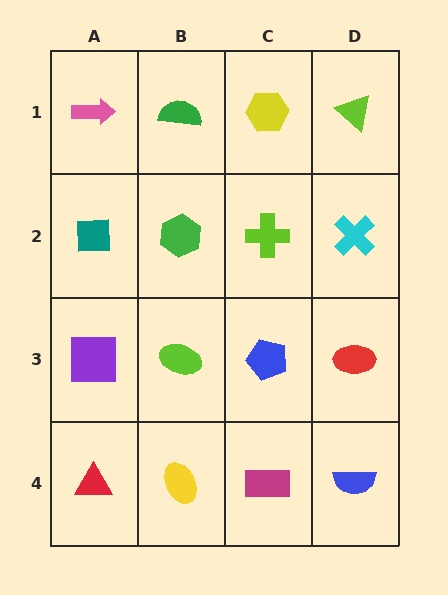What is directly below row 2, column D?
A red ellipse.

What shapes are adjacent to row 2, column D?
A lime triangle (row 1, column D), a red ellipse (row 3, column D), a lime cross (row 2, column C).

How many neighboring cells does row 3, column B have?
4.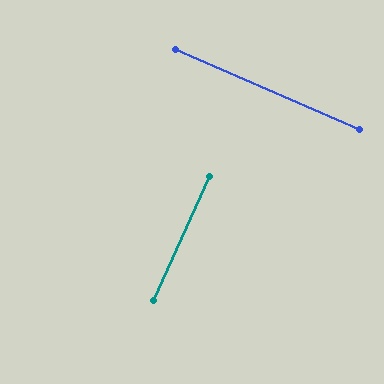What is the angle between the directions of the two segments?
Approximately 89 degrees.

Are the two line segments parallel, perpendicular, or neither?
Perpendicular — they meet at approximately 89°.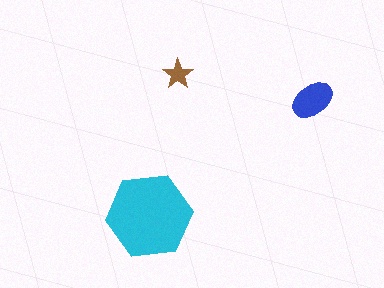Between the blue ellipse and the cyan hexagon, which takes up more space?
The cyan hexagon.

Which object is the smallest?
The brown star.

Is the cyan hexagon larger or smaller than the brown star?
Larger.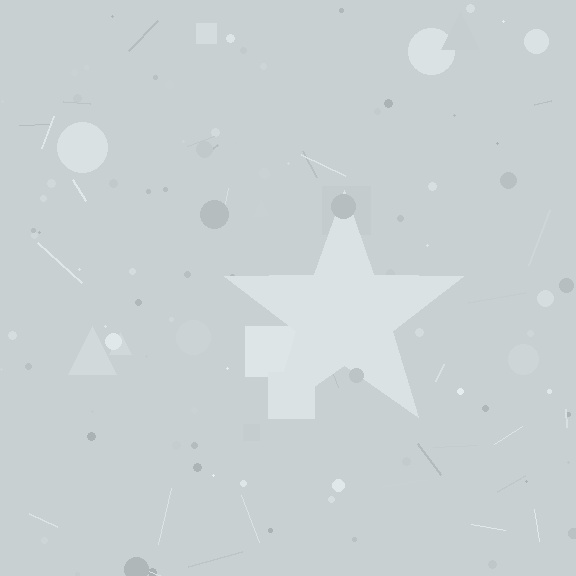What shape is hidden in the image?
A star is hidden in the image.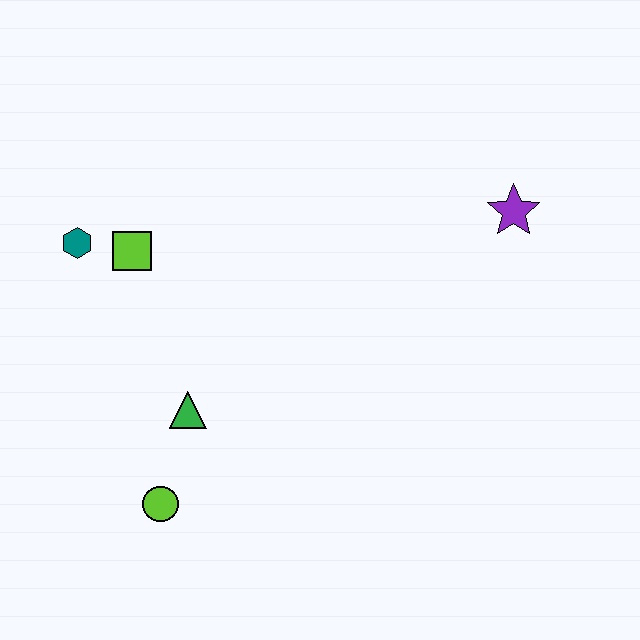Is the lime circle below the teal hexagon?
Yes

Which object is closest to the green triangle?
The lime circle is closest to the green triangle.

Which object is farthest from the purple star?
The lime circle is farthest from the purple star.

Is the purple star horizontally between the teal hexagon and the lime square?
No